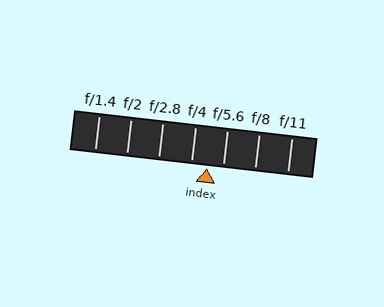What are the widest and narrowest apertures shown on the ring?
The widest aperture shown is f/1.4 and the narrowest is f/11.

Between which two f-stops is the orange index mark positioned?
The index mark is between f/4 and f/5.6.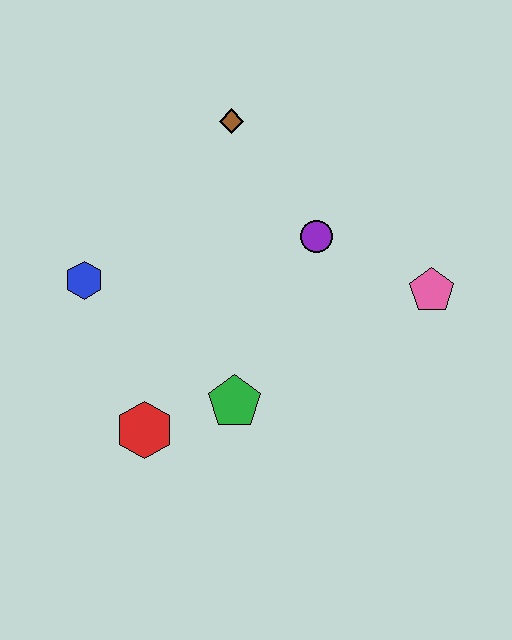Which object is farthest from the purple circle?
The red hexagon is farthest from the purple circle.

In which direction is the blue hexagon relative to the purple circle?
The blue hexagon is to the left of the purple circle.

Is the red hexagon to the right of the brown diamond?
No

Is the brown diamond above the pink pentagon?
Yes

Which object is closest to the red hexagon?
The green pentagon is closest to the red hexagon.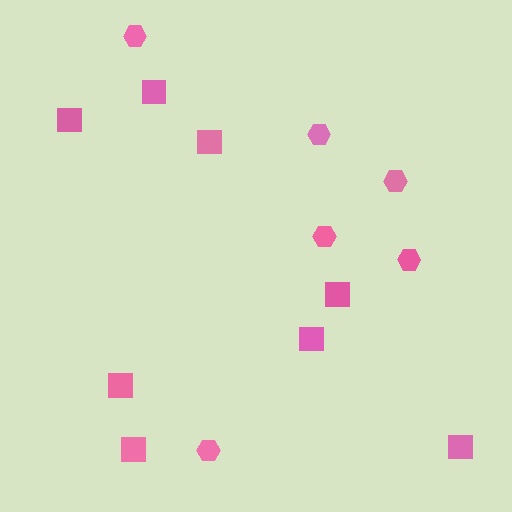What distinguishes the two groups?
There are 2 groups: one group of squares (8) and one group of hexagons (6).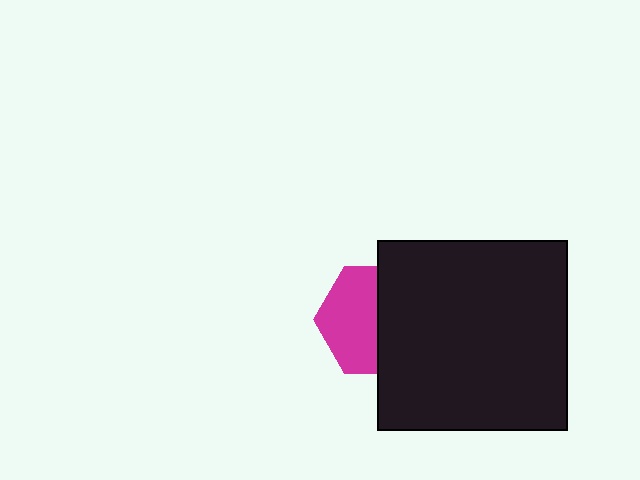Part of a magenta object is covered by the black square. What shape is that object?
It is a hexagon.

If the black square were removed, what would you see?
You would see the complete magenta hexagon.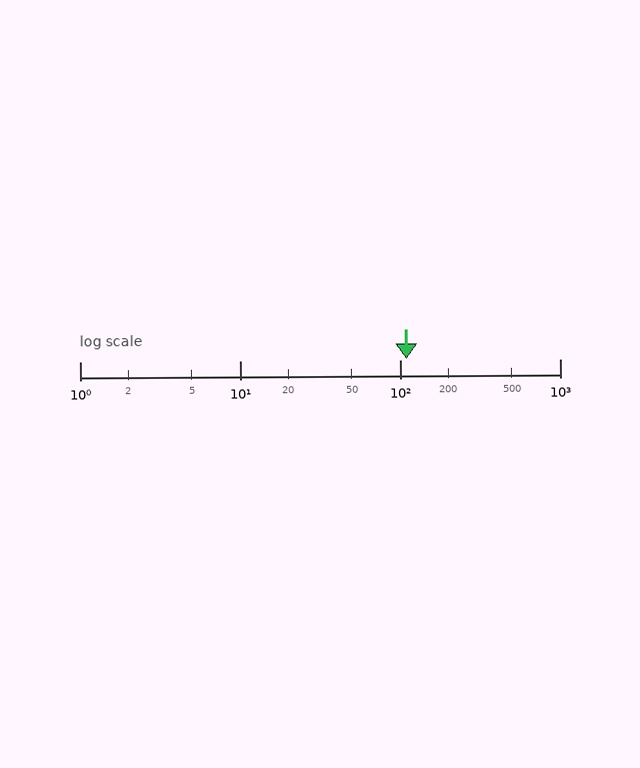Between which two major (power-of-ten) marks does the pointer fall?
The pointer is between 100 and 1000.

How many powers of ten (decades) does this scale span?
The scale spans 3 decades, from 1 to 1000.